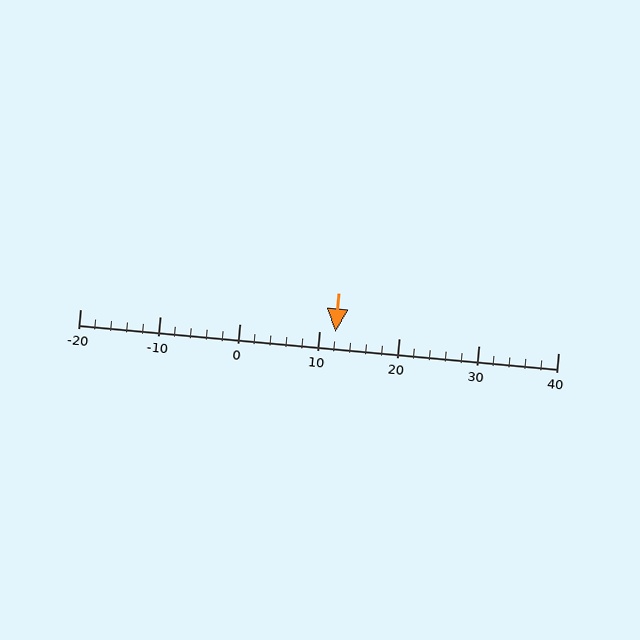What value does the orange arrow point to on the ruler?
The orange arrow points to approximately 12.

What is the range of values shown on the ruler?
The ruler shows values from -20 to 40.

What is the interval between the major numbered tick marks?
The major tick marks are spaced 10 units apart.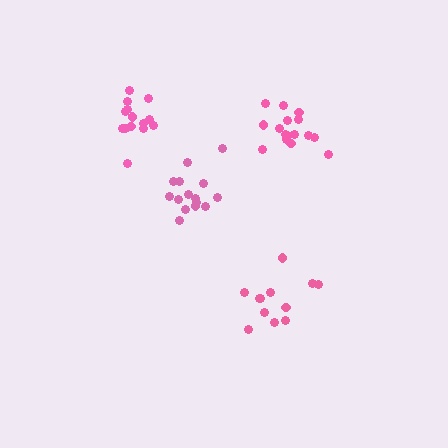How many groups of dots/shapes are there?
There are 4 groups.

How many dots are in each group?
Group 1: 15 dots, Group 2: 12 dots, Group 3: 14 dots, Group 4: 16 dots (57 total).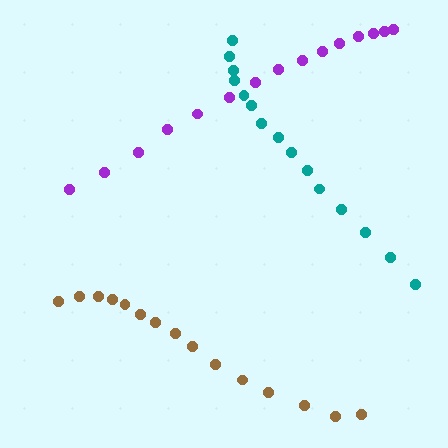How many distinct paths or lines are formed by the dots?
There are 3 distinct paths.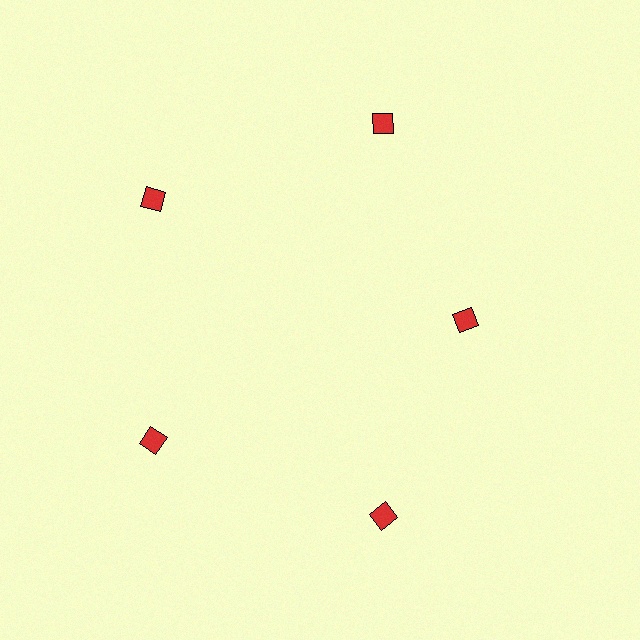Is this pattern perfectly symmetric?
No. The 5 red squares are arranged in a ring, but one element near the 3 o'clock position is pulled inward toward the center, breaking the 5-fold rotational symmetry.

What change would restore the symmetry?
The symmetry would be restored by moving it outward, back onto the ring so that all 5 squares sit at equal angles and equal distance from the center.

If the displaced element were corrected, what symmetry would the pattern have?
It would have 5-fold rotational symmetry — the pattern would map onto itself every 72 degrees.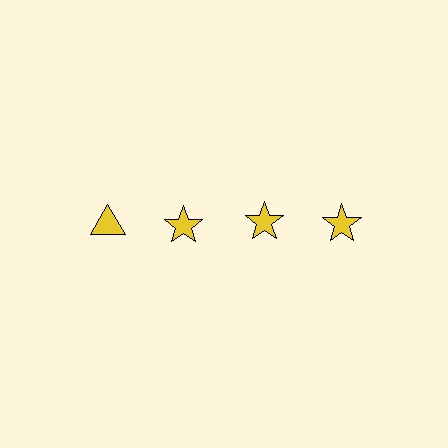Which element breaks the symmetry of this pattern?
The yellow triangle in the top row, leftmost column breaks the symmetry. All other shapes are yellow stars.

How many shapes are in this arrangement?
There are 4 shapes arranged in a grid pattern.